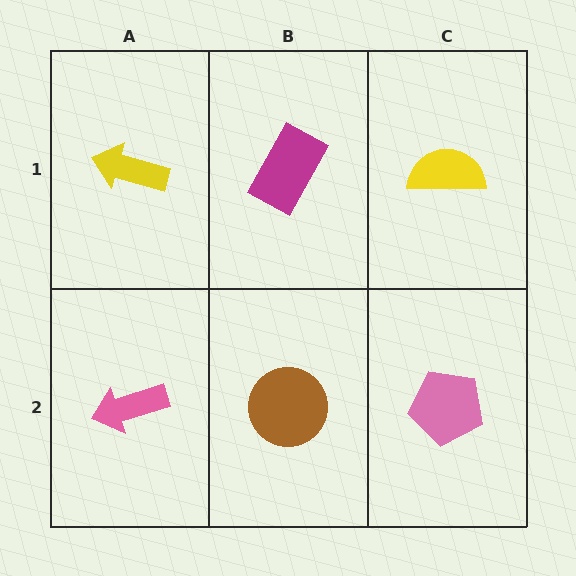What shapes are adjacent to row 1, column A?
A pink arrow (row 2, column A), a magenta rectangle (row 1, column B).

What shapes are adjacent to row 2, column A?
A yellow arrow (row 1, column A), a brown circle (row 2, column B).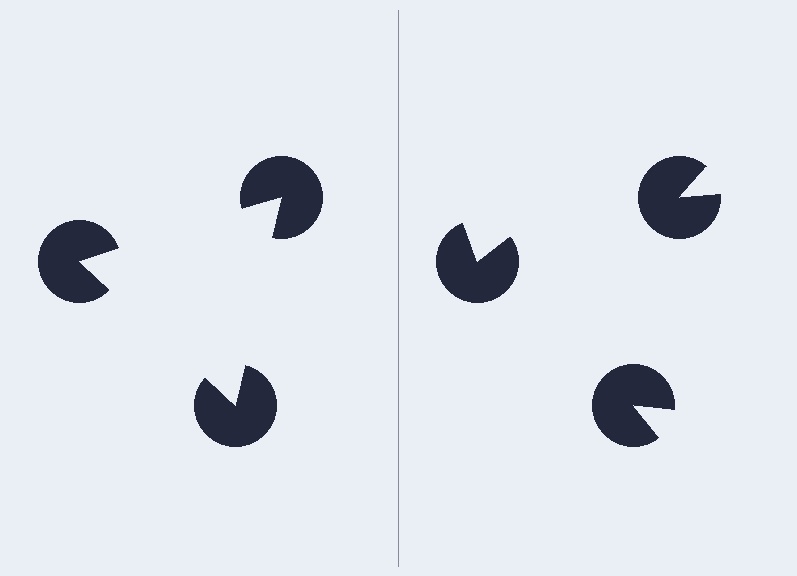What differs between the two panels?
The pac-man discs are positioned identically on both sides; only the wedge orientations differ. On the left they align to a triangle; on the right they are misaligned.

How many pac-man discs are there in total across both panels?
6 — 3 on each side.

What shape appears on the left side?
An illusory triangle.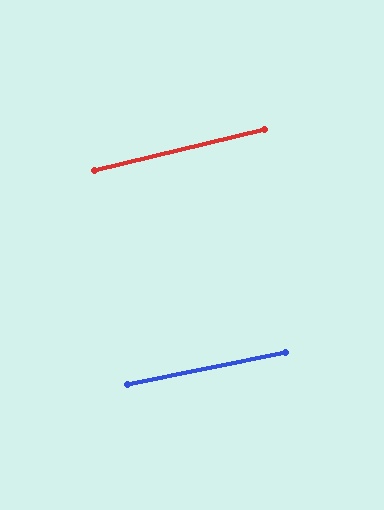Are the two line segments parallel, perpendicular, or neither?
Parallel — their directions differ by only 1.6°.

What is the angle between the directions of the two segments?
Approximately 2 degrees.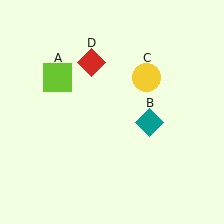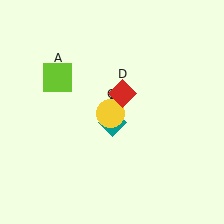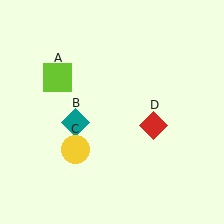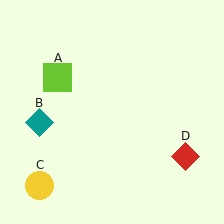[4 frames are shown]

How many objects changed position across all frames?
3 objects changed position: teal diamond (object B), yellow circle (object C), red diamond (object D).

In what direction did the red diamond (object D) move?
The red diamond (object D) moved down and to the right.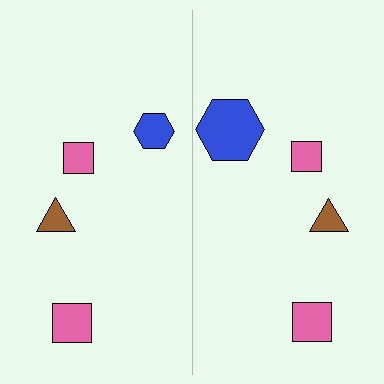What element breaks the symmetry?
The blue hexagon on the right side has a different size than its mirror counterpart.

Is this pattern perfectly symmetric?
No, the pattern is not perfectly symmetric. The blue hexagon on the right side has a different size than its mirror counterpart.